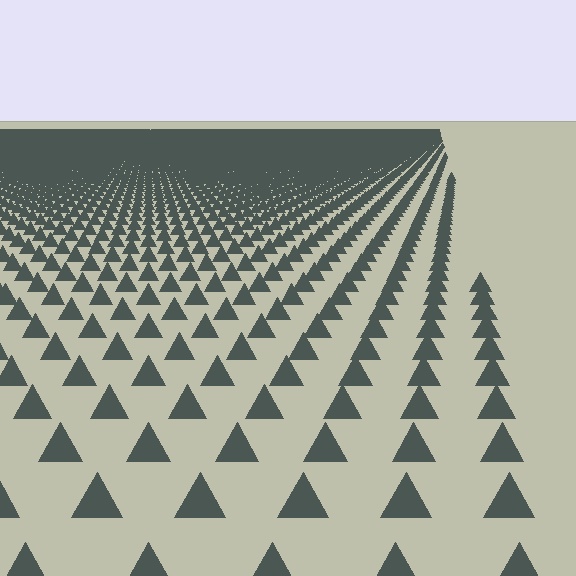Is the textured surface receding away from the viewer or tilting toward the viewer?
The surface is receding away from the viewer. Texture elements get smaller and denser toward the top.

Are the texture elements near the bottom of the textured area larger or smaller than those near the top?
Larger. Near the bottom, elements are closer to the viewer and appear at a bigger on-screen size.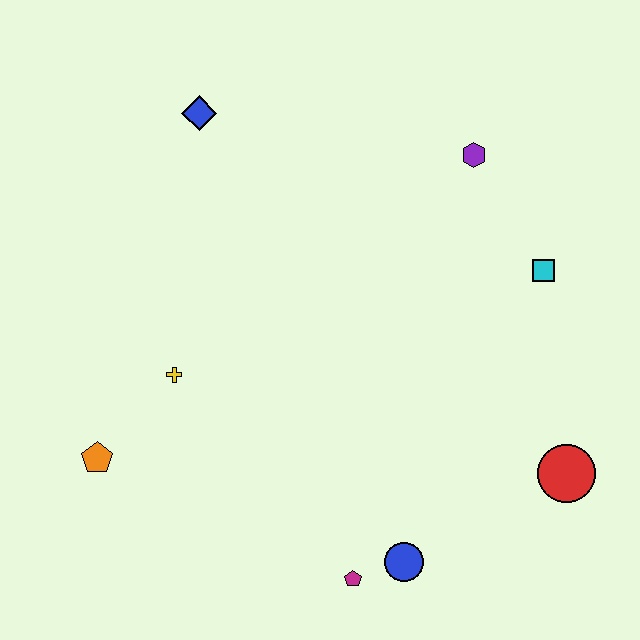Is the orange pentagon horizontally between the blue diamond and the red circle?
No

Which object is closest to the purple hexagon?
The cyan square is closest to the purple hexagon.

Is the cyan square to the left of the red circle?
Yes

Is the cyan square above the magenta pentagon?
Yes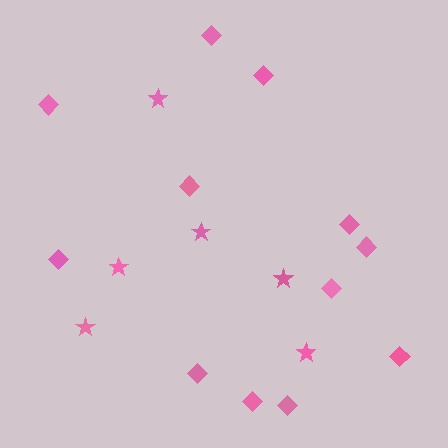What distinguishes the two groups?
There are 2 groups: one group of diamonds (12) and one group of stars (6).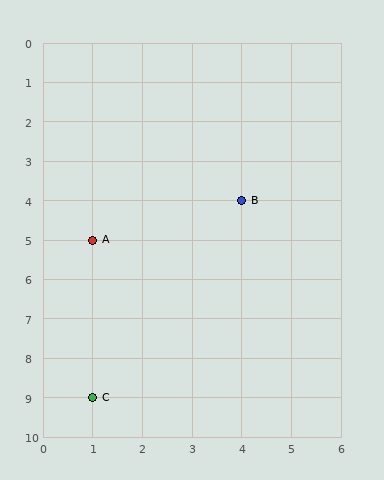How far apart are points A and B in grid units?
Points A and B are 3 columns and 1 row apart (about 3.2 grid units diagonally).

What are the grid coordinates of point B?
Point B is at grid coordinates (4, 4).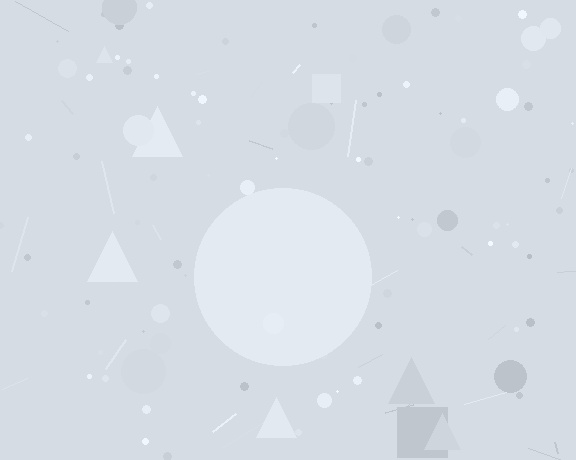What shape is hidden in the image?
A circle is hidden in the image.